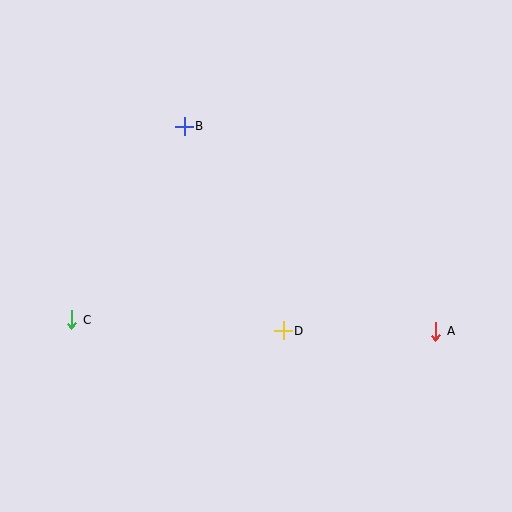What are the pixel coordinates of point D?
Point D is at (283, 331).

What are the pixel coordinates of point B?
Point B is at (184, 126).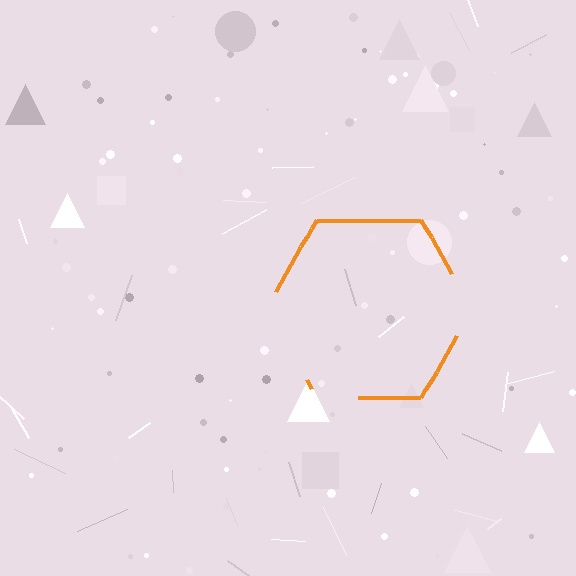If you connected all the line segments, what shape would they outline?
They would outline a hexagon.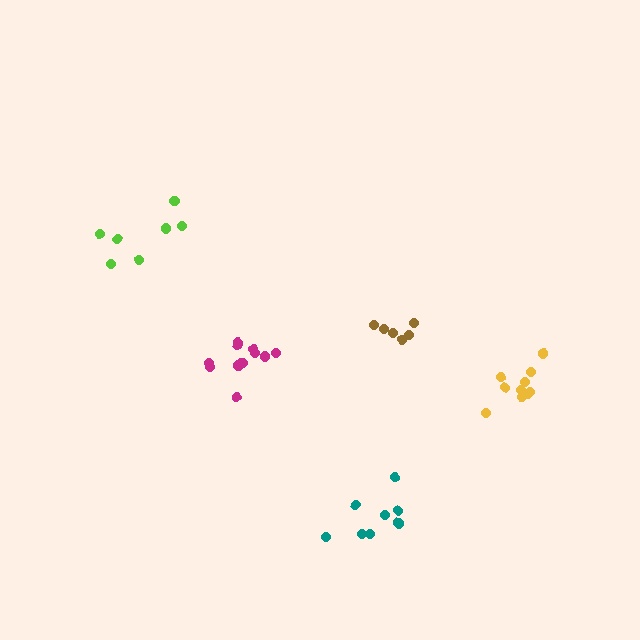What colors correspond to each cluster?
The clusters are colored: teal, brown, magenta, yellow, lime.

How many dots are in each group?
Group 1: 8 dots, Group 2: 6 dots, Group 3: 11 dots, Group 4: 10 dots, Group 5: 7 dots (42 total).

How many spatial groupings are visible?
There are 5 spatial groupings.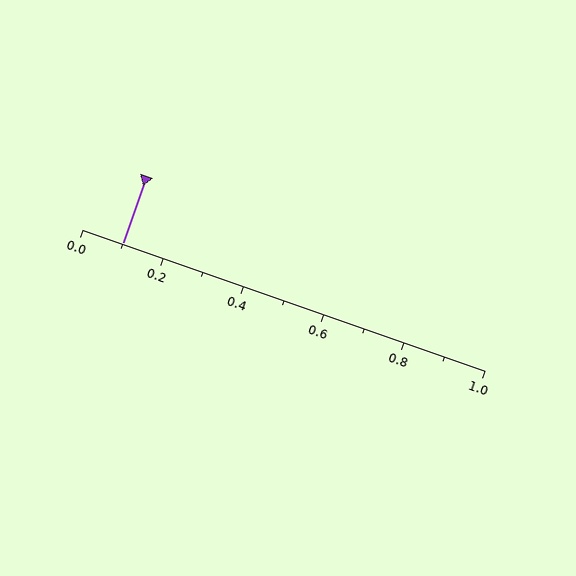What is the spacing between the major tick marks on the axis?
The major ticks are spaced 0.2 apart.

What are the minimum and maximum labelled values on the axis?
The axis runs from 0.0 to 1.0.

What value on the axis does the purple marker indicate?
The marker indicates approximately 0.1.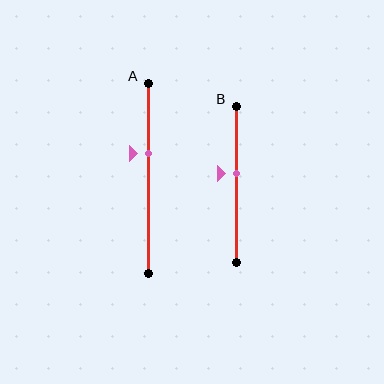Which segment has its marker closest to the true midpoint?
Segment B has its marker closest to the true midpoint.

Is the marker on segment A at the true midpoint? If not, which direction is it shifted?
No, the marker on segment A is shifted upward by about 13% of the segment length.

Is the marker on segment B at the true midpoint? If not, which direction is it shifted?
No, the marker on segment B is shifted upward by about 7% of the segment length.